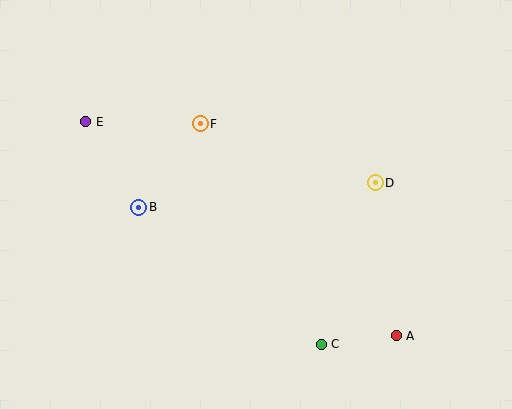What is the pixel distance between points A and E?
The distance between A and E is 377 pixels.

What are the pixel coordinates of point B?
Point B is at (139, 207).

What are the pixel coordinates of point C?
Point C is at (321, 344).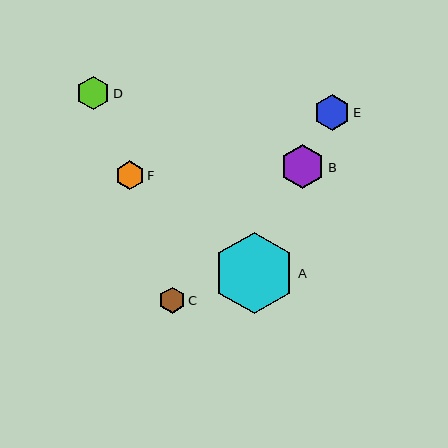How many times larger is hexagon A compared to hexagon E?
Hexagon A is approximately 2.3 times the size of hexagon E.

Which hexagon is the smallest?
Hexagon C is the smallest with a size of approximately 26 pixels.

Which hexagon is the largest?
Hexagon A is the largest with a size of approximately 81 pixels.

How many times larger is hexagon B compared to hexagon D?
Hexagon B is approximately 1.3 times the size of hexagon D.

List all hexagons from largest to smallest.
From largest to smallest: A, B, E, D, F, C.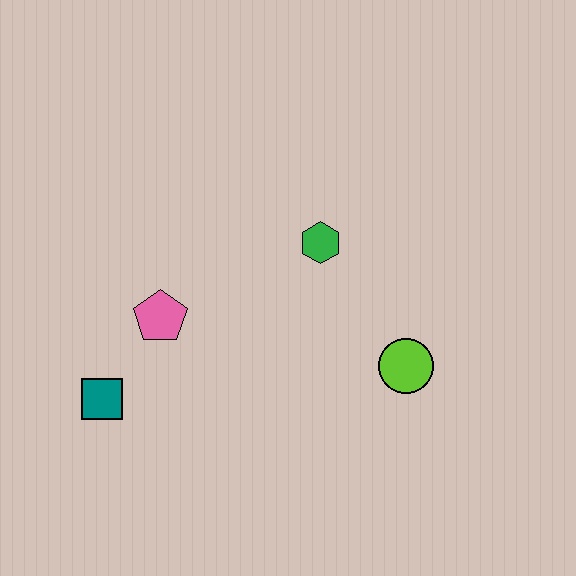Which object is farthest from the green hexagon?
The teal square is farthest from the green hexagon.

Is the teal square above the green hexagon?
No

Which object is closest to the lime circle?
The green hexagon is closest to the lime circle.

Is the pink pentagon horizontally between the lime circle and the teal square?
Yes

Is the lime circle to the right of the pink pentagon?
Yes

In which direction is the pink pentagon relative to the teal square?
The pink pentagon is above the teal square.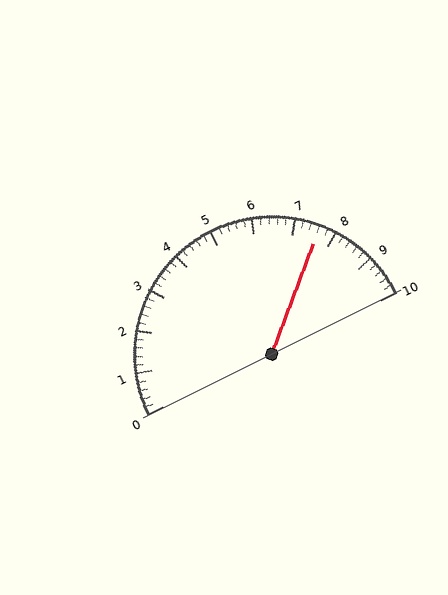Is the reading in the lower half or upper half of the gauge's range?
The reading is in the upper half of the range (0 to 10).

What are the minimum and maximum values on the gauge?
The gauge ranges from 0 to 10.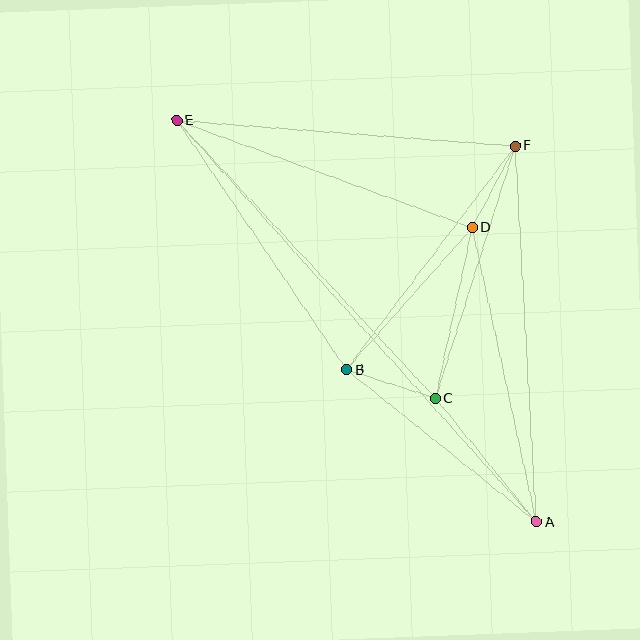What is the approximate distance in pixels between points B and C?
The distance between B and C is approximately 93 pixels.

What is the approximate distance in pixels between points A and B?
The distance between A and B is approximately 243 pixels.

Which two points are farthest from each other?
Points A and E are farthest from each other.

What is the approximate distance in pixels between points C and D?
The distance between C and D is approximately 175 pixels.